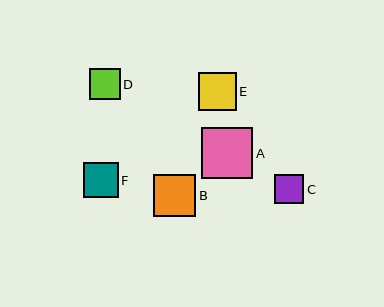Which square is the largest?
Square A is the largest with a size of approximately 51 pixels.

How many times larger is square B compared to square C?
Square B is approximately 1.5 times the size of square C.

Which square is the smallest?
Square C is the smallest with a size of approximately 29 pixels.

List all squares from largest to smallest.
From largest to smallest: A, B, E, F, D, C.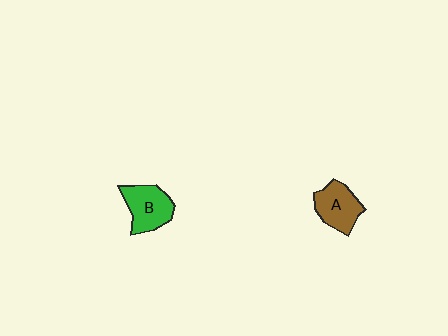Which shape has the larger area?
Shape B (green).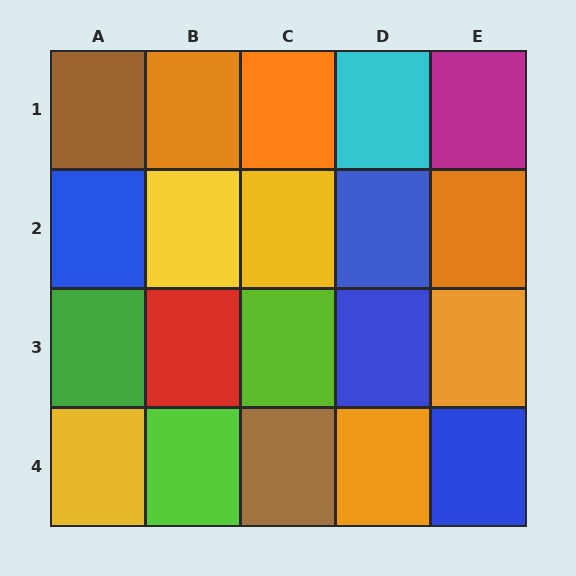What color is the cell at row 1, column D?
Cyan.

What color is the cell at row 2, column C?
Yellow.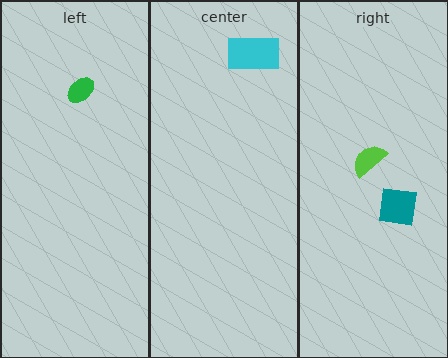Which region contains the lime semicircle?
The right region.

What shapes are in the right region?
The lime semicircle, the teal square.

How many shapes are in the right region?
2.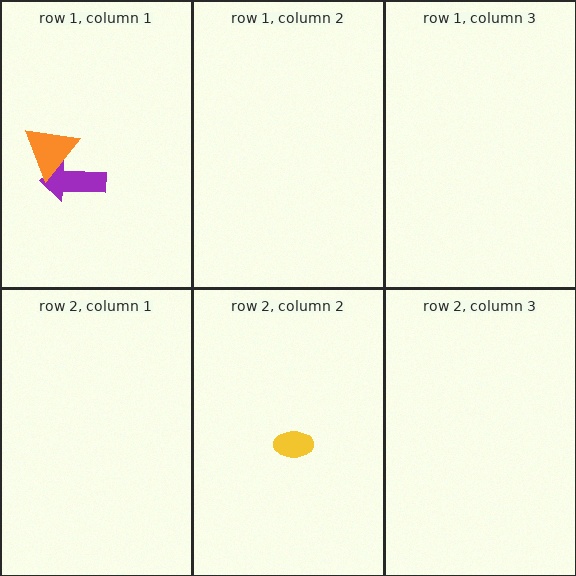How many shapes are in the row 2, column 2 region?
1.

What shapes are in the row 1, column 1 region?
The purple arrow, the orange triangle.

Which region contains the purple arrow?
The row 1, column 1 region.